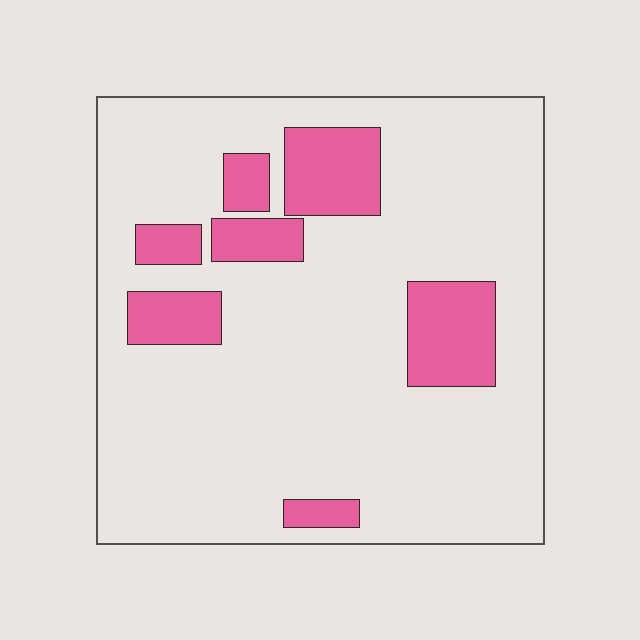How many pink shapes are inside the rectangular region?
7.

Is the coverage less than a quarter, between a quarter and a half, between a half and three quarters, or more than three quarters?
Less than a quarter.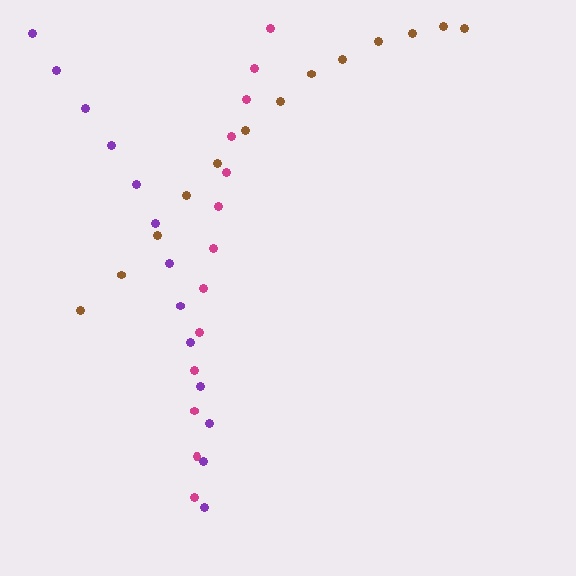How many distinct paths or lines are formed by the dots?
There are 3 distinct paths.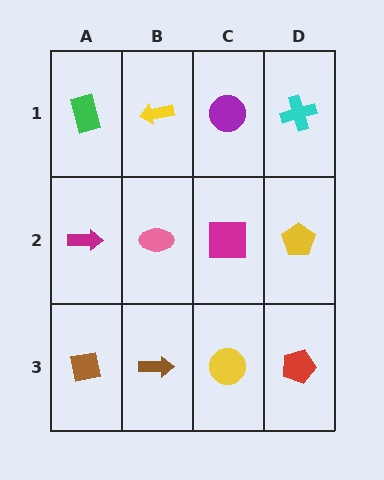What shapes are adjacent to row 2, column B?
A yellow arrow (row 1, column B), a brown arrow (row 3, column B), a magenta arrow (row 2, column A), a magenta square (row 2, column C).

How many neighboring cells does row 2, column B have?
4.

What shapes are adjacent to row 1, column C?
A magenta square (row 2, column C), a yellow arrow (row 1, column B), a cyan cross (row 1, column D).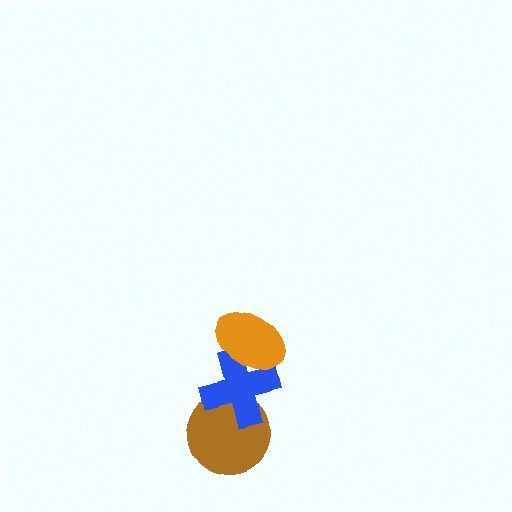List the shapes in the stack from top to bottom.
From top to bottom: the orange ellipse, the blue cross, the brown circle.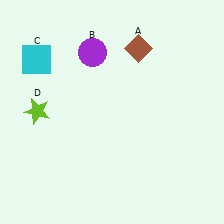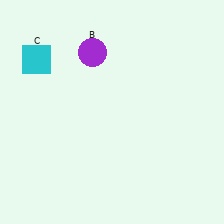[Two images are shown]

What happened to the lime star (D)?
The lime star (D) was removed in Image 2. It was in the top-left area of Image 1.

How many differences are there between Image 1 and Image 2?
There are 2 differences between the two images.